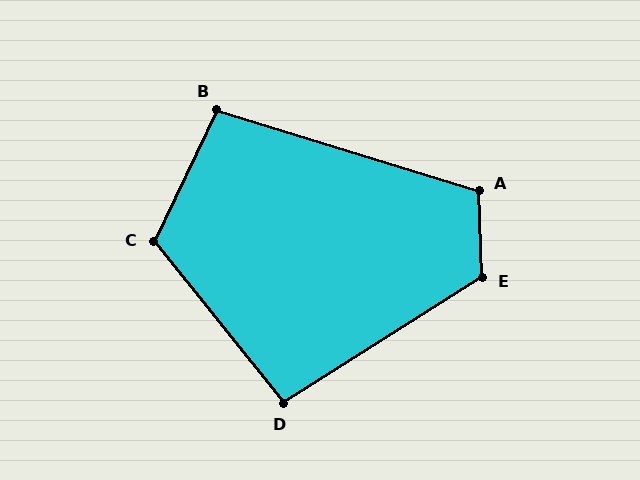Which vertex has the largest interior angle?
E, at approximately 120 degrees.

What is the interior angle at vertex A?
Approximately 109 degrees (obtuse).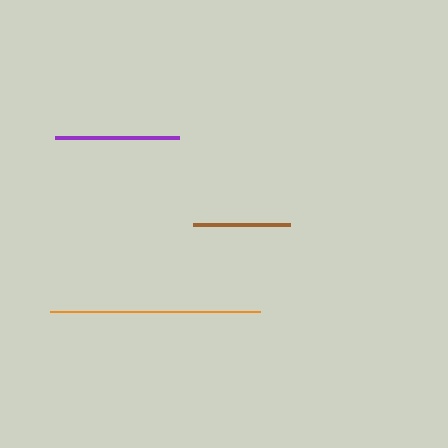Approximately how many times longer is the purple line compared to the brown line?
The purple line is approximately 1.3 times the length of the brown line.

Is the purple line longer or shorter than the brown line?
The purple line is longer than the brown line.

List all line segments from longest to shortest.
From longest to shortest: orange, purple, brown.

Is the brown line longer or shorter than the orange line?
The orange line is longer than the brown line.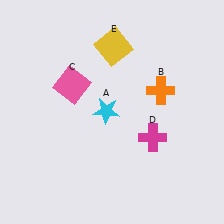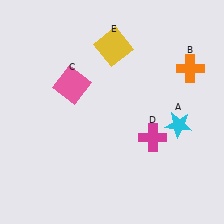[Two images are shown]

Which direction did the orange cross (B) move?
The orange cross (B) moved right.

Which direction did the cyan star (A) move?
The cyan star (A) moved right.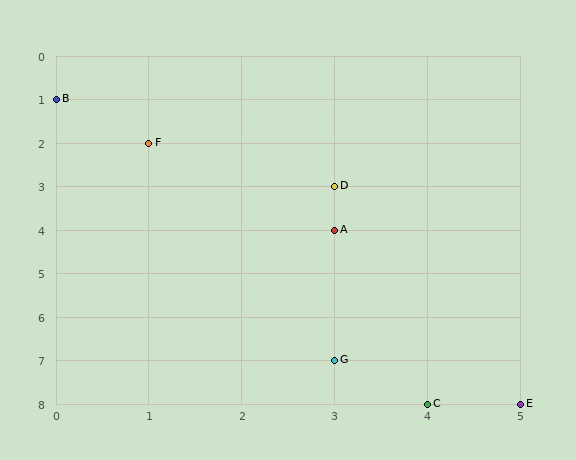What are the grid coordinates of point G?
Point G is at grid coordinates (3, 7).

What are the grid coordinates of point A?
Point A is at grid coordinates (3, 4).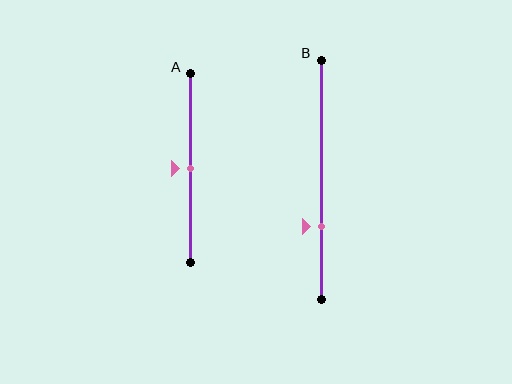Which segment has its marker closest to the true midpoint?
Segment A has its marker closest to the true midpoint.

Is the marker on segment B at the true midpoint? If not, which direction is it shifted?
No, the marker on segment B is shifted downward by about 20% of the segment length.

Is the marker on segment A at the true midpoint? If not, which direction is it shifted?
Yes, the marker on segment A is at the true midpoint.